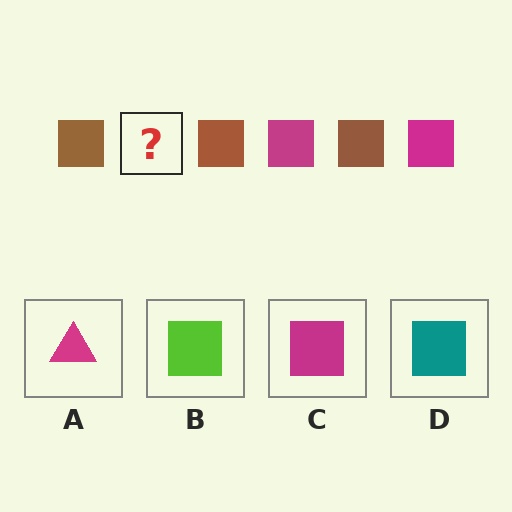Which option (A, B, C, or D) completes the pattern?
C.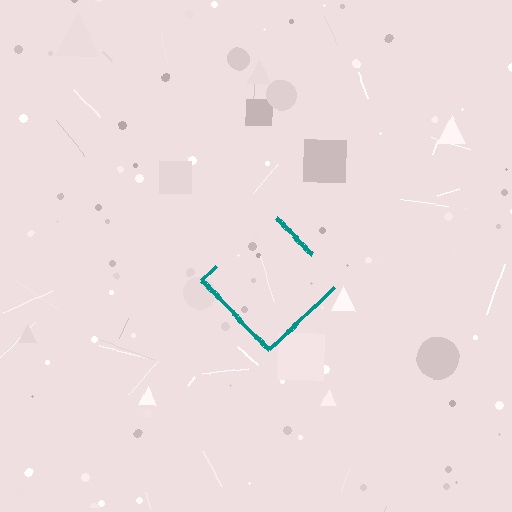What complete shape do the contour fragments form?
The contour fragments form a diamond.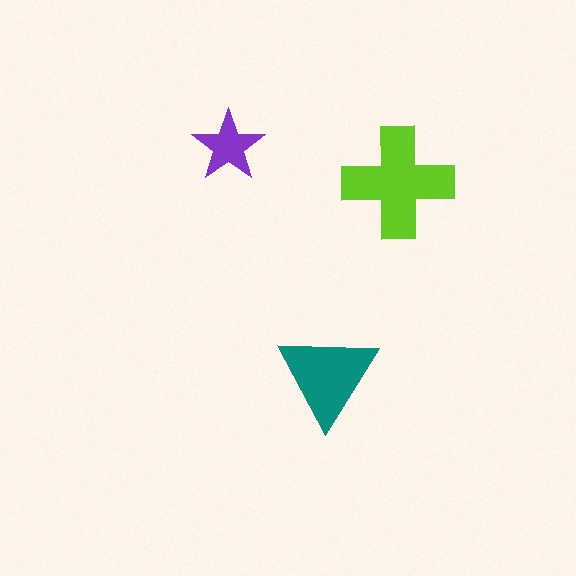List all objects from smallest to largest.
The purple star, the teal triangle, the lime cross.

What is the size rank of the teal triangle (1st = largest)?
2nd.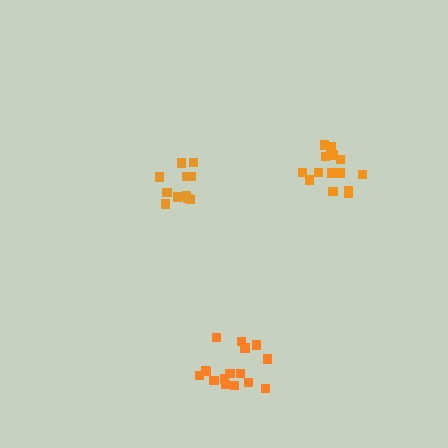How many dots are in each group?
Group 1: 16 dots, Group 2: 12 dots, Group 3: 14 dots (42 total).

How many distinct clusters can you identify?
There are 3 distinct clusters.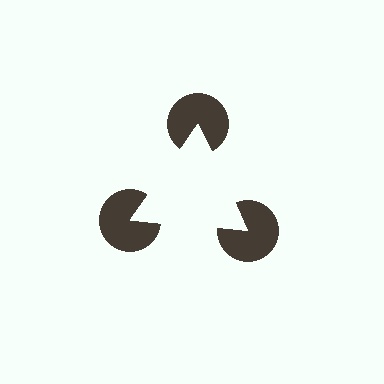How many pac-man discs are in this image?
There are 3 — one at each vertex of the illusory triangle.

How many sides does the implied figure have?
3 sides.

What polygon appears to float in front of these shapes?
An illusory triangle — its edges are inferred from the aligned wedge cuts in the pac-man discs, not physically drawn.